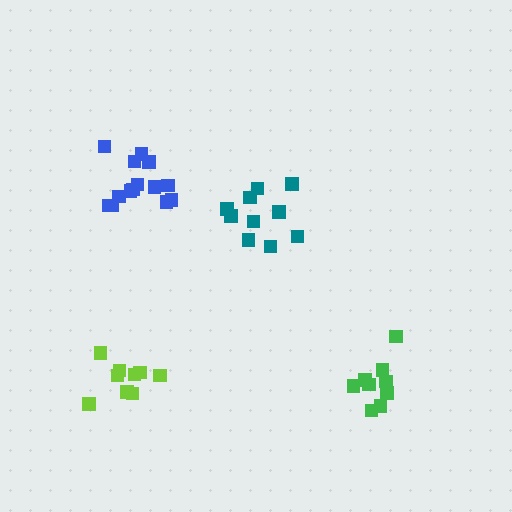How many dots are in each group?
Group 1: 9 dots, Group 2: 10 dots, Group 3: 9 dots, Group 4: 14 dots (42 total).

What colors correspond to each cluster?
The clusters are colored: lime, teal, green, blue.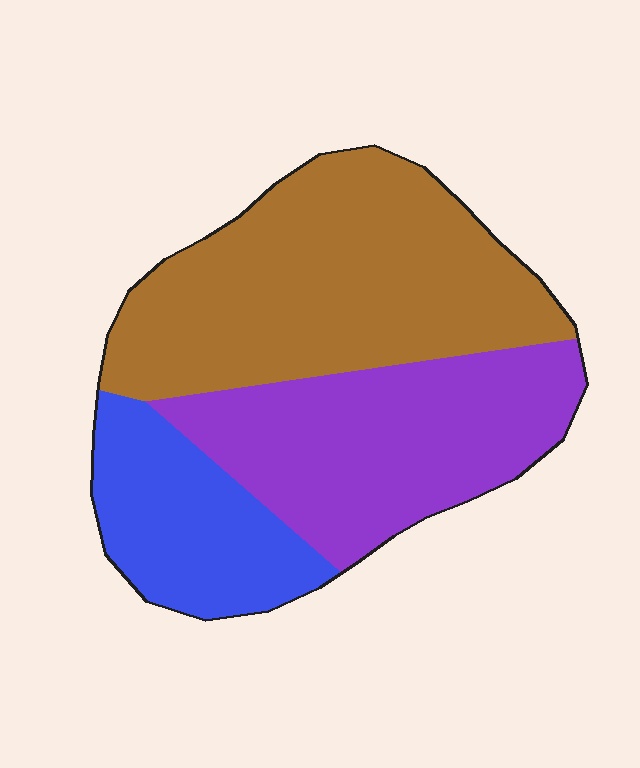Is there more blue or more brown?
Brown.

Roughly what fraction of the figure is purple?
Purple takes up between a third and a half of the figure.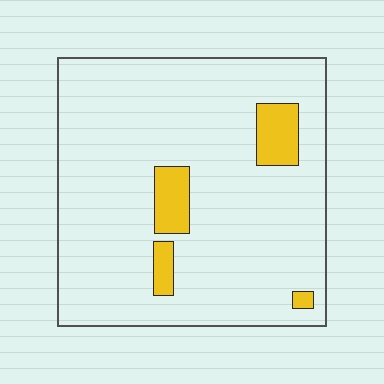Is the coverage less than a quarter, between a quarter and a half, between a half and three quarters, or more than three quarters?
Less than a quarter.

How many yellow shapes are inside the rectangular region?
4.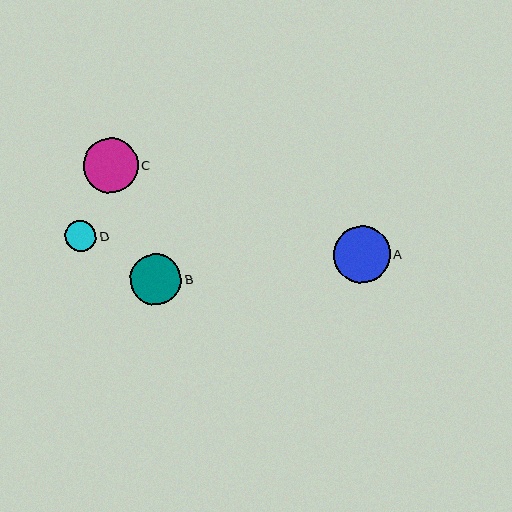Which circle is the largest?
Circle A is the largest with a size of approximately 57 pixels.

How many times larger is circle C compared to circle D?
Circle C is approximately 1.8 times the size of circle D.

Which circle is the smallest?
Circle D is the smallest with a size of approximately 31 pixels.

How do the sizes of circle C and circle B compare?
Circle C and circle B are approximately the same size.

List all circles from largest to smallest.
From largest to smallest: A, C, B, D.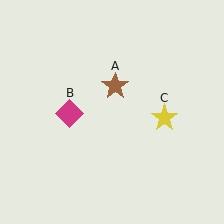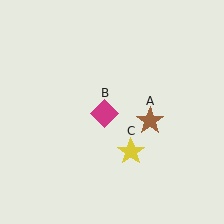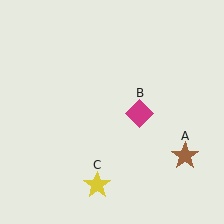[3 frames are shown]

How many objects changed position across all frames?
3 objects changed position: brown star (object A), magenta diamond (object B), yellow star (object C).